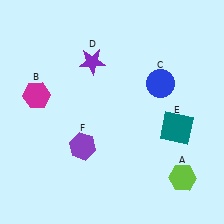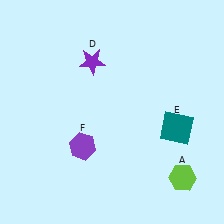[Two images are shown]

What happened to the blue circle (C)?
The blue circle (C) was removed in Image 2. It was in the top-right area of Image 1.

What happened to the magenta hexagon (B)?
The magenta hexagon (B) was removed in Image 2. It was in the top-left area of Image 1.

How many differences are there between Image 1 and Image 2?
There are 2 differences between the two images.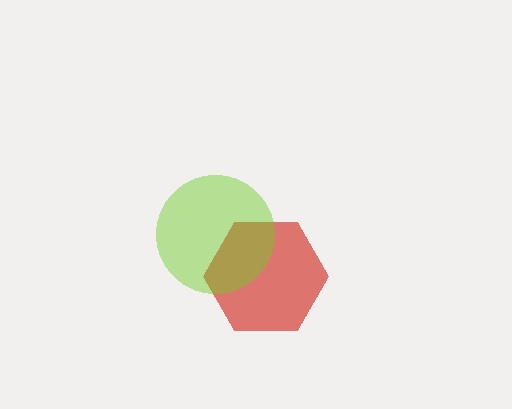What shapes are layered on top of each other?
The layered shapes are: a red hexagon, a lime circle.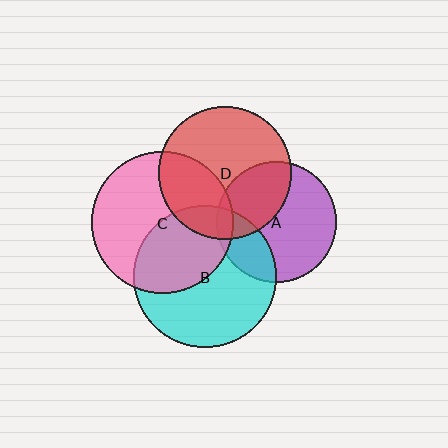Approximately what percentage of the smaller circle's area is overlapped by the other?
Approximately 35%.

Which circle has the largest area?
Circle C (pink).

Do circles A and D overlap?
Yes.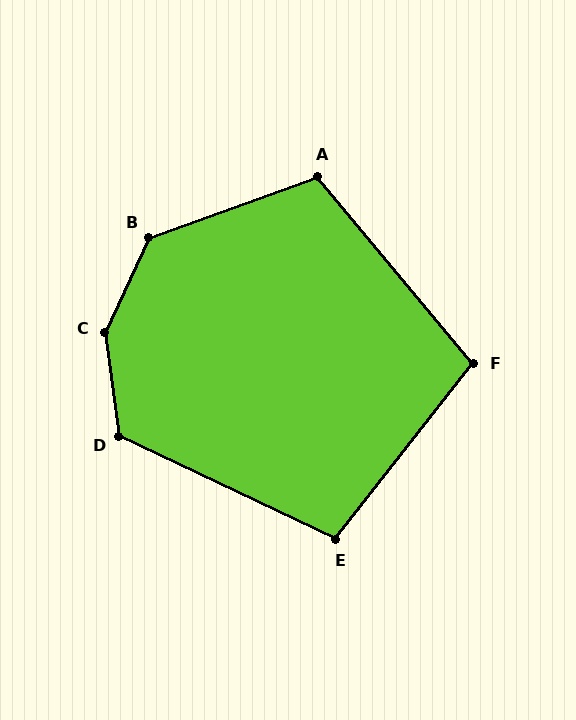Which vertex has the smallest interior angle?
F, at approximately 102 degrees.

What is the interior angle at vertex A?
Approximately 110 degrees (obtuse).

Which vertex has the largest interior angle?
C, at approximately 147 degrees.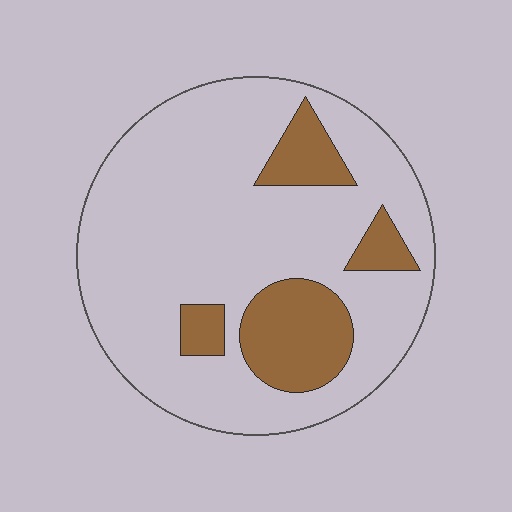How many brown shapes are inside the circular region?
4.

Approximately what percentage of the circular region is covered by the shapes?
Approximately 20%.